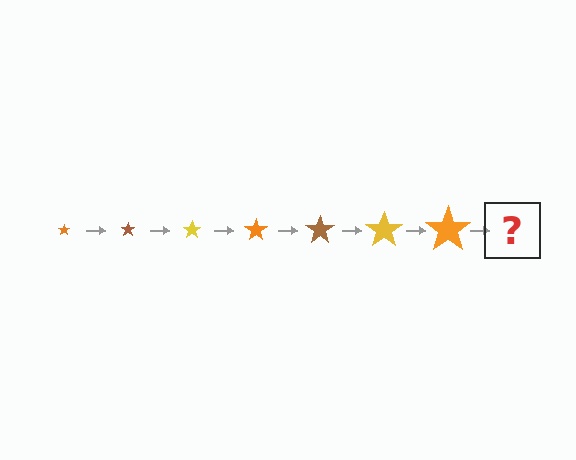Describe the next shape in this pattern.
It should be a brown star, larger than the previous one.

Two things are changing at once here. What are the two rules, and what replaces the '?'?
The two rules are that the star grows larger each step and the color cycles through orange, brown, and yellow. The '?' should be a brown star, larger than the previous one.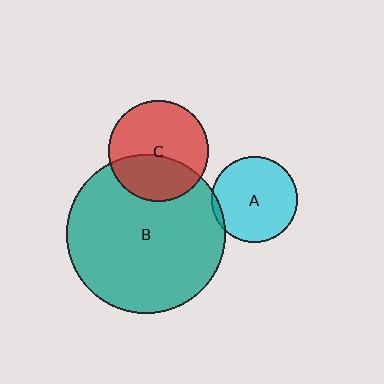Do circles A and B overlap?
Yes.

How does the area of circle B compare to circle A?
Approximately 3.4 times.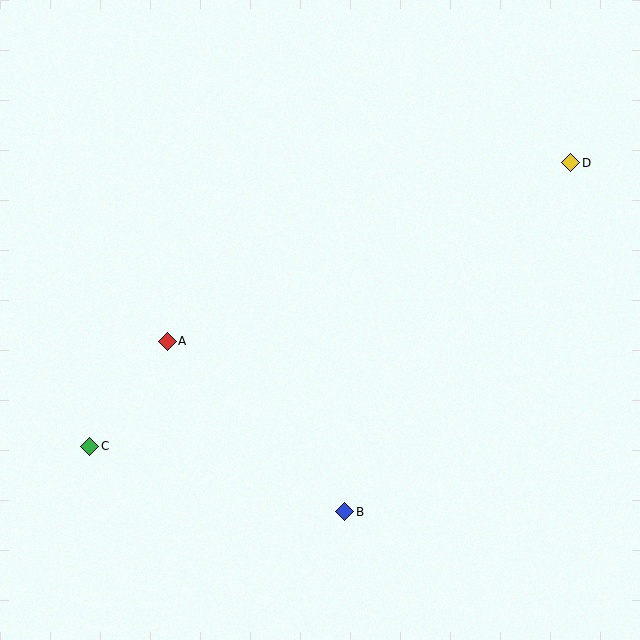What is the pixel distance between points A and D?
The distance between A and D is 441 pixels.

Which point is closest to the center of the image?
Point A at (167, 341) is closest to the center.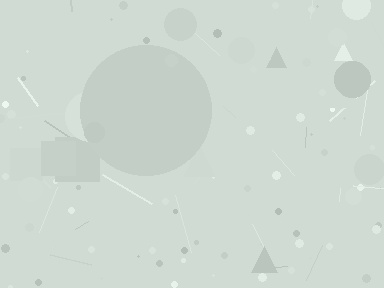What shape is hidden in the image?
A circle is hidden in the image.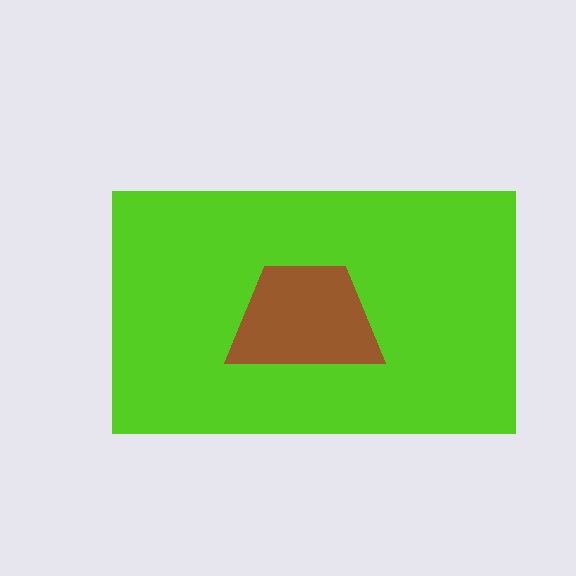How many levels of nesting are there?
2.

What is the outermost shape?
The lime rectangle.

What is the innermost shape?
The brown trapezoid.